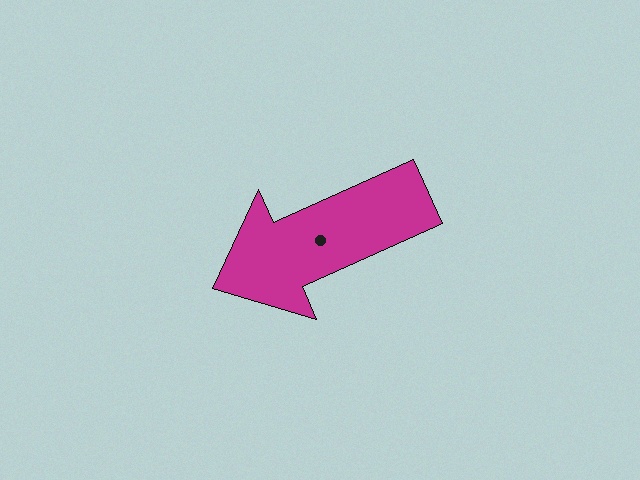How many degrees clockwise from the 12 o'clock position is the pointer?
Approximately 246 degrees.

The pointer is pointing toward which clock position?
Roughly 8 o'clock.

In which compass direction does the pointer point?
Southwest.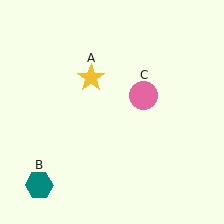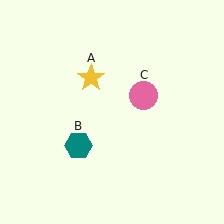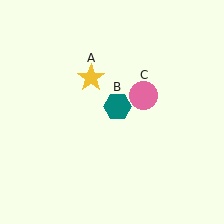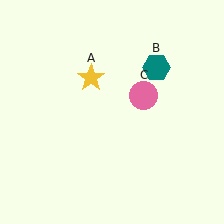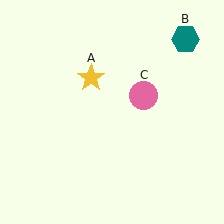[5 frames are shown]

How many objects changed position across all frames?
1 object changed position: teal hexagon (object B).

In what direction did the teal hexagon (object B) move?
The teal hexagon (object B) moved up and to the right.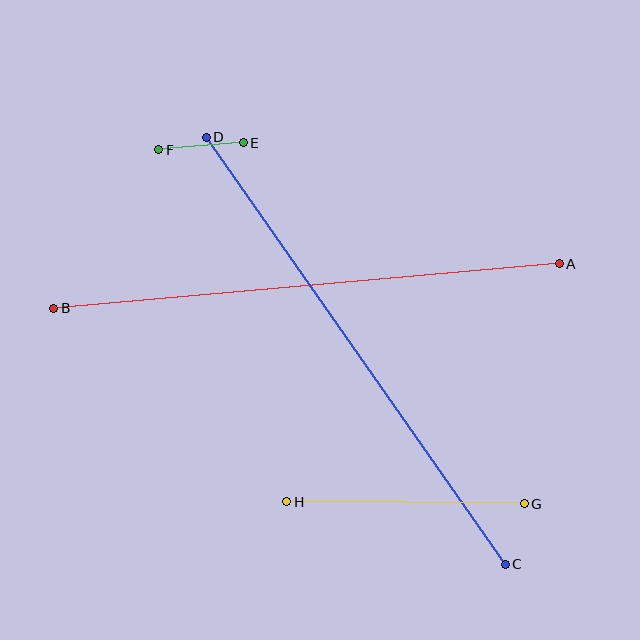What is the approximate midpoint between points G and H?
The midpoint is at approximately (405, 503) pixels.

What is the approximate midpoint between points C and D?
The midpoint is at approximately (356, 351) pixels.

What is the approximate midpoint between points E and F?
The midpoint is at approximately (201, 146) pixels.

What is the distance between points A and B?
The distance is approximately 508 pixels.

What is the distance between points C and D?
The distance is approximately 521 pixels.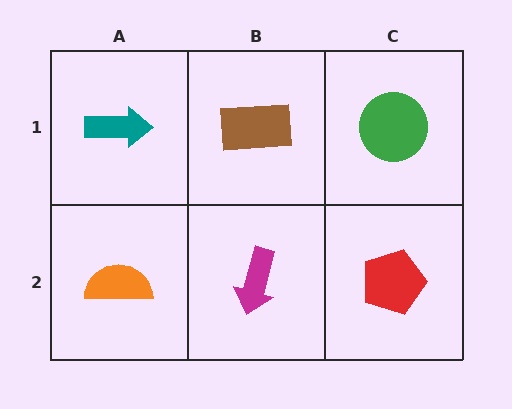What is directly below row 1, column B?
A magenta arrow.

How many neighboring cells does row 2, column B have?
3.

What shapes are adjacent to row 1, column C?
A red pentagon (row 2, column C), a brown rectangle (row 1, column B).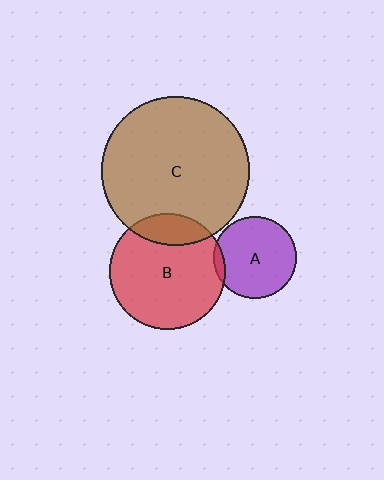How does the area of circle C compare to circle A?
Approximately 3.3 times.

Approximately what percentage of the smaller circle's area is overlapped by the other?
Approximately 15%.